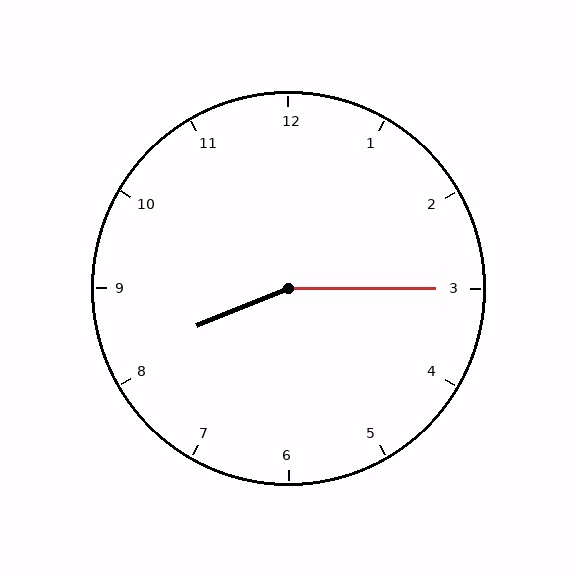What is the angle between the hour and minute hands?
Approximately 158 degrees.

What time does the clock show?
8:15.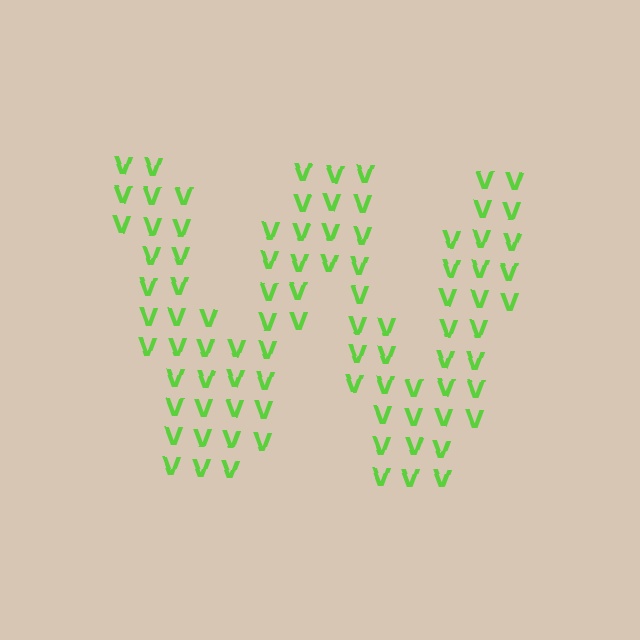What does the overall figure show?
The overall figure shows the letter W.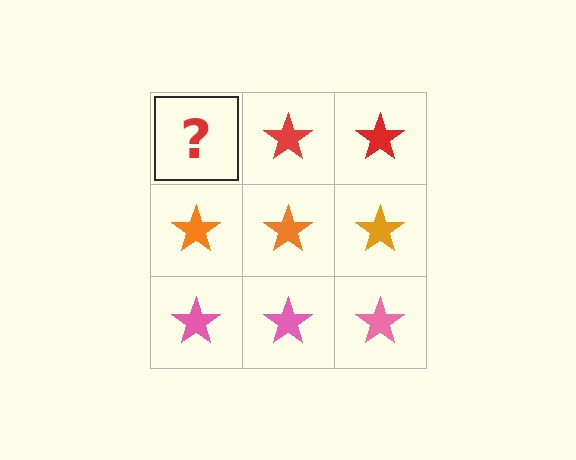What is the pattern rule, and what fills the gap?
The rule is that each row has a consistent color. The gap should be filled with a red star.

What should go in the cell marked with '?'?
The missing cell should contain a red star.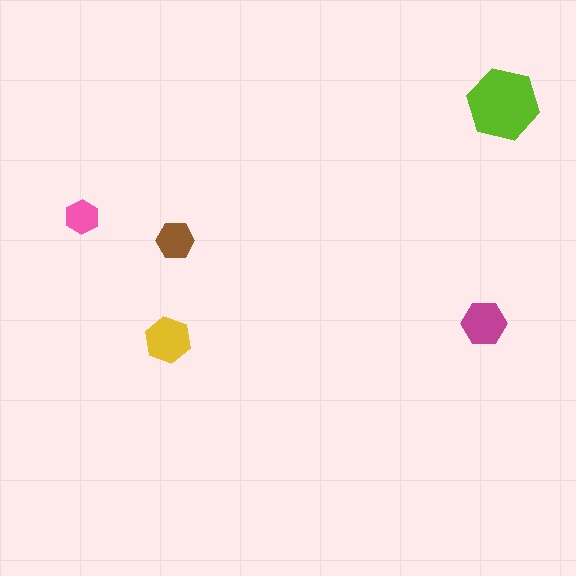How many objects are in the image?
There are 5 objects in the image.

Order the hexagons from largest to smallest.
the lime one, the yellow one, the magenta one, the brown one, the pink one.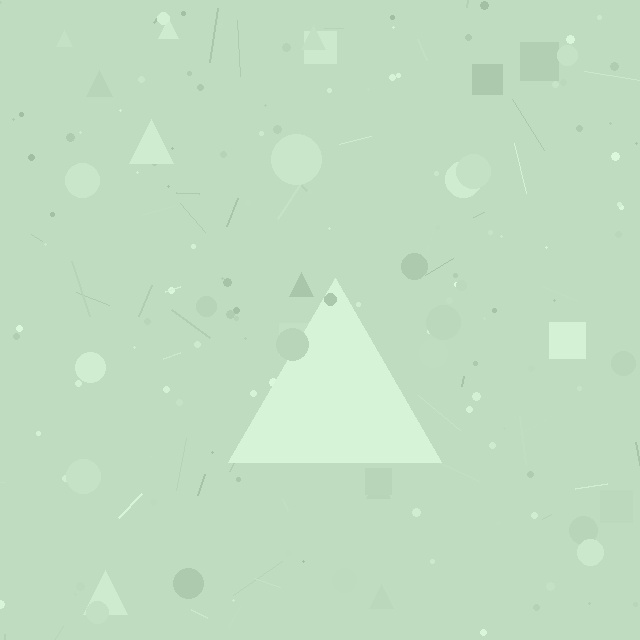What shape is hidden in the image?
A triangle is hidden in the image.